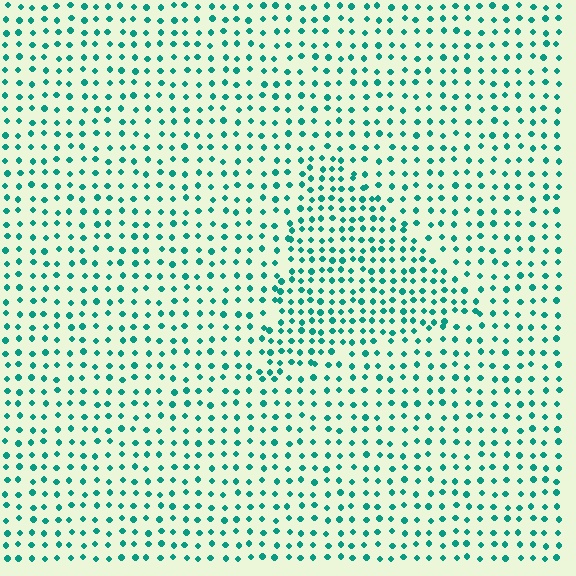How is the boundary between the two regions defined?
The boundary is defined by a change in element density (approximately 1.6x ratio). All elements are the same color, size, and shape.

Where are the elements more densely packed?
The elements are more densely packed inside the triangle boundary.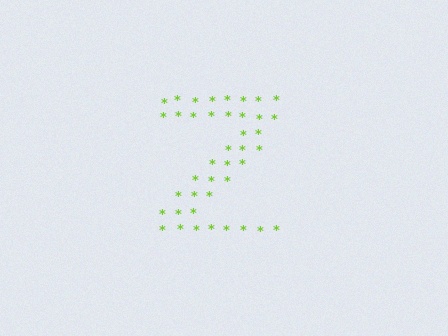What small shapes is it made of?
It is made of small asterisks.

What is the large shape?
The large shape is the letter Z.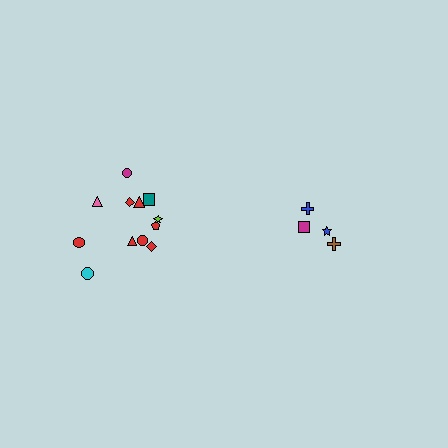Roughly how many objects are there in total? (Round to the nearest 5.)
Roughly 15 objects in total.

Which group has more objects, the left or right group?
The left group.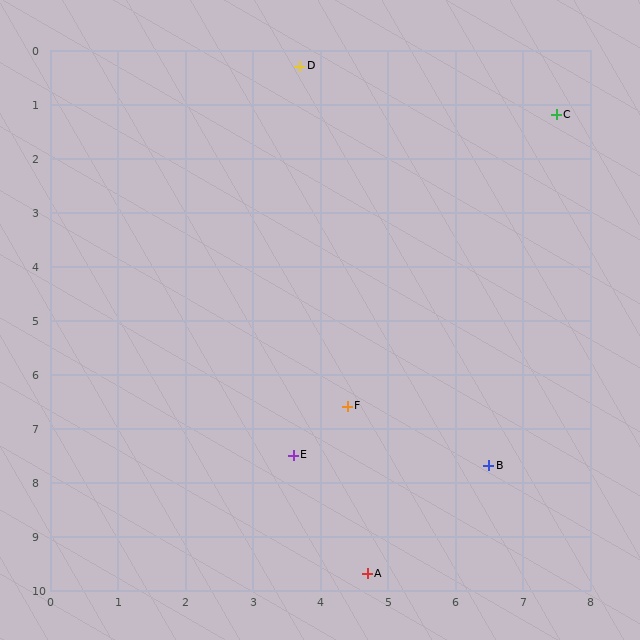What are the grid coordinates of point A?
Point A is at approximately (4.7, 9.7).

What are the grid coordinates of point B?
Point B is at approximately (6.5, 7.7).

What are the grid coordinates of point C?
Point C is at approximately (7.5, 1.2).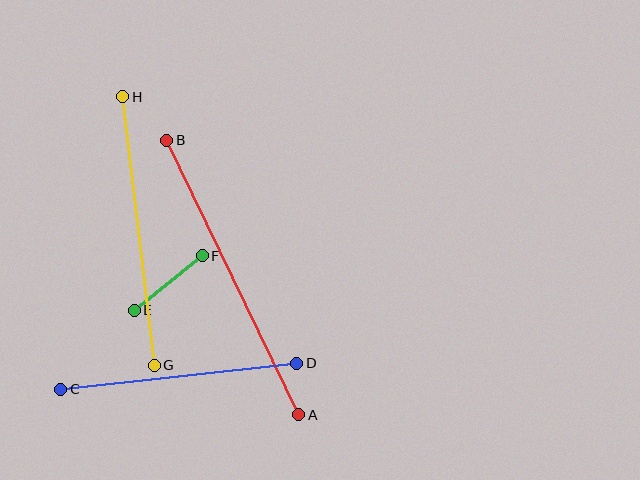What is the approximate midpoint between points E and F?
The midpoint is at approximately (168, 283) pixels.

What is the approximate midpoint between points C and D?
The midpoint is at approximately (179, 376) pixels.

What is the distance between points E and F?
The distance is approximately 87 pixels.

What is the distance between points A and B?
The distance is approximately 305 pixels.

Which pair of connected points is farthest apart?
Points A and B are farthest apart.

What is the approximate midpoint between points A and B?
The midpoint is at approximately (233, 278) pixels.